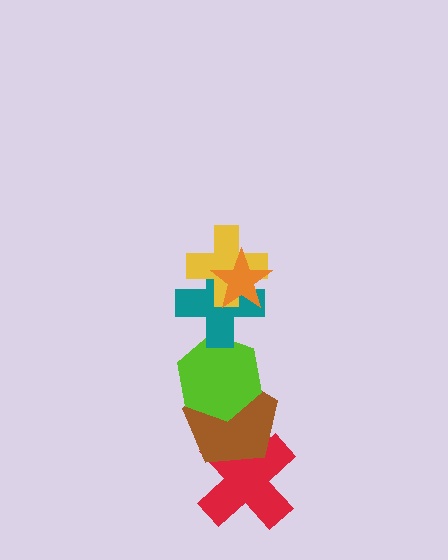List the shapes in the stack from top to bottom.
From top to bottom: the orange star, the yellow cross, the teal cross, the lime hexagon, the brown pentagon, the red cross.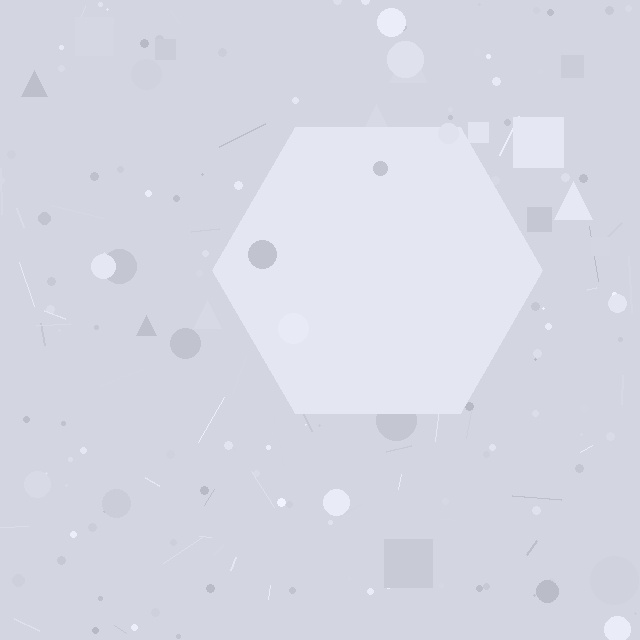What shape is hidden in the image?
A hexagon is hidden in the image.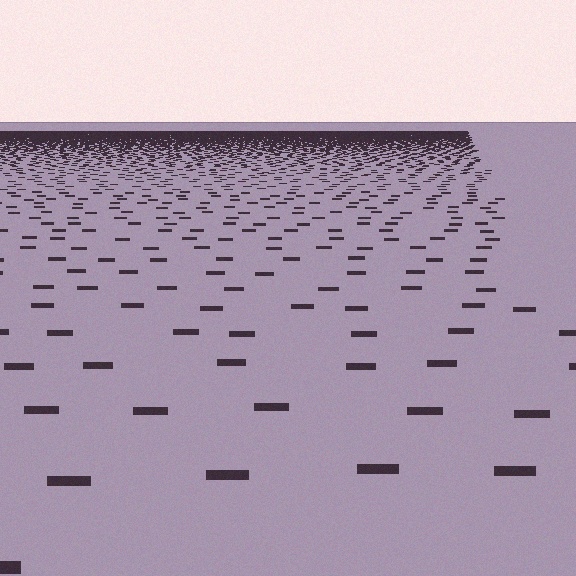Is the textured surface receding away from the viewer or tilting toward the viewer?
The surface is receding away from the viewer. Texture elements get smaller and denser toward the top.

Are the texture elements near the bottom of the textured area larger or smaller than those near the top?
Larger. Near the bottom, elements are closer to the viewer and appear at a bigger on-screen size.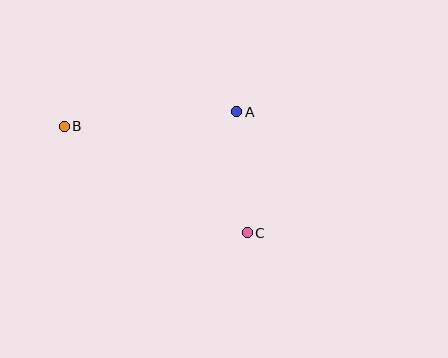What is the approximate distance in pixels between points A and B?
The distance between A and B is approximately 173 pixels.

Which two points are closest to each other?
Points A and C are closest to each other.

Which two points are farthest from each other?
Points B and C are farthest from each other.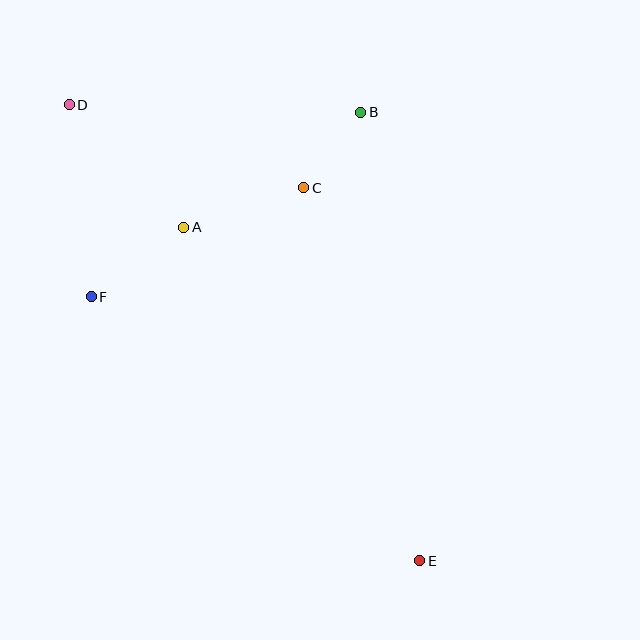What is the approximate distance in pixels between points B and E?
The distance between B and E is approximately 453 pixels.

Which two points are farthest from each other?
Points D and E are farthest from each other.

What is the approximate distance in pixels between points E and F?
The distance between E and F is approximately 422 pixels.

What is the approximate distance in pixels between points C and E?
The distance between C and E is approximately 391 pixels.